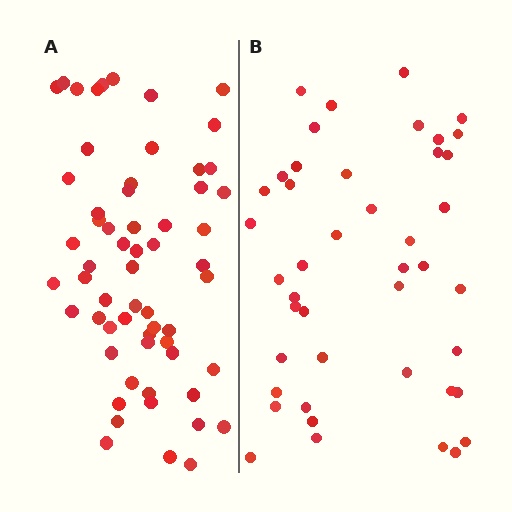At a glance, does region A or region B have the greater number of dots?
Region A (the left region) has more dots.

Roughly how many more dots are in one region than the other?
Region A has approximately 15 more dots than region B.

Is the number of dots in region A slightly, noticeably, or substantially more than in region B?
Region A has noticeably more, but not dramatically so. The ratio is roughly 1.4 to 1.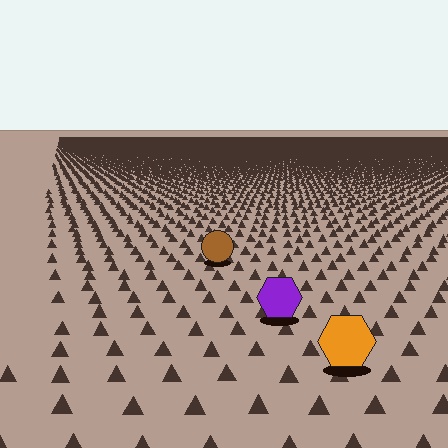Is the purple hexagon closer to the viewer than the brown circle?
Yes. The purple hexagon is closer — you can tell from the texture gradient: the ground texture is coarser near it.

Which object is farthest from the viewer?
The brown circle is farthest from the viewer. It appears smaller and the ground texture around it is denser.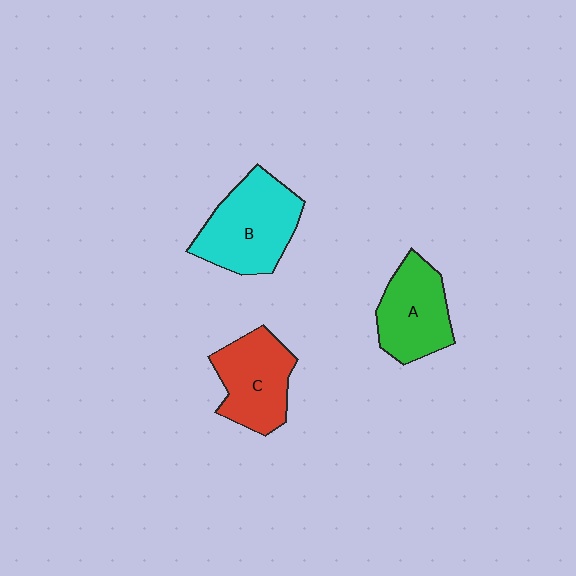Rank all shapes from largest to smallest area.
From largest to smallest: B (cyan), C (red), A (green).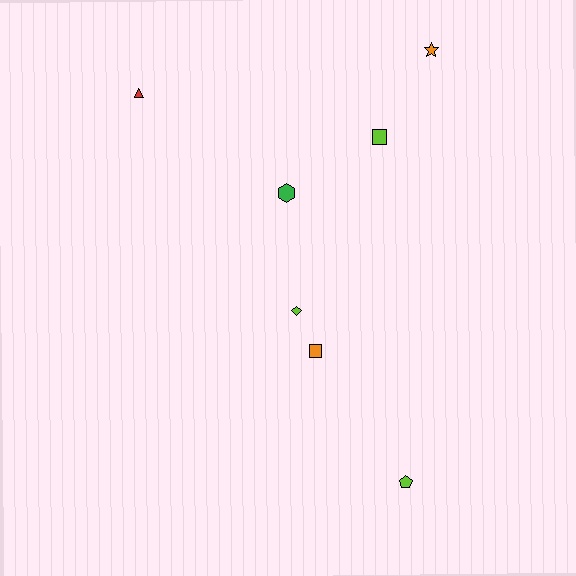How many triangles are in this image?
There is 1 triangle.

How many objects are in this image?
There are 7 objects.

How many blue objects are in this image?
There are no blue objects.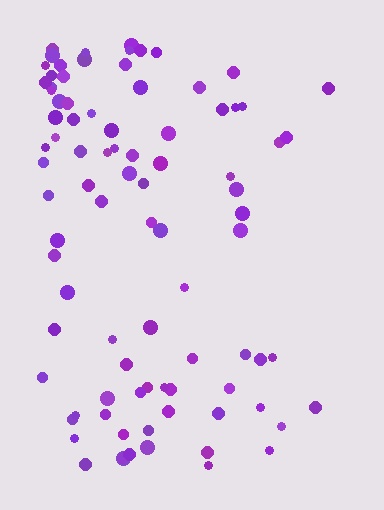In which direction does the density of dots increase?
From right to left, with the left side densest.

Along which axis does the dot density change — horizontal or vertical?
Horizontal.